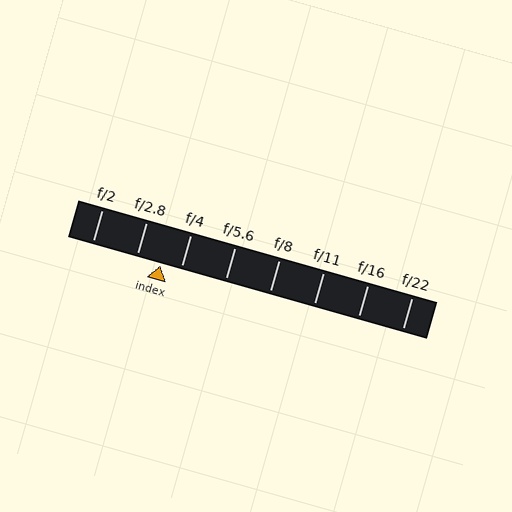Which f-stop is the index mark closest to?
The index mark is closest to f/4.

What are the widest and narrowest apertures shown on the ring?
The widest aperture shown is f/2 and the narrowest is f/22.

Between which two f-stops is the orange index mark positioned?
The index mark is between f/2.8 and f/4.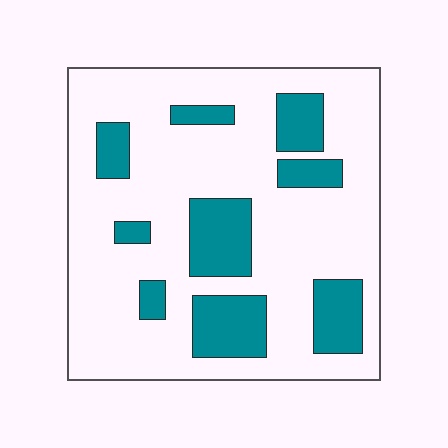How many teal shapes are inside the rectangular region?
9.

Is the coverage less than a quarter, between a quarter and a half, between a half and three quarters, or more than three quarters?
Less than a quarter.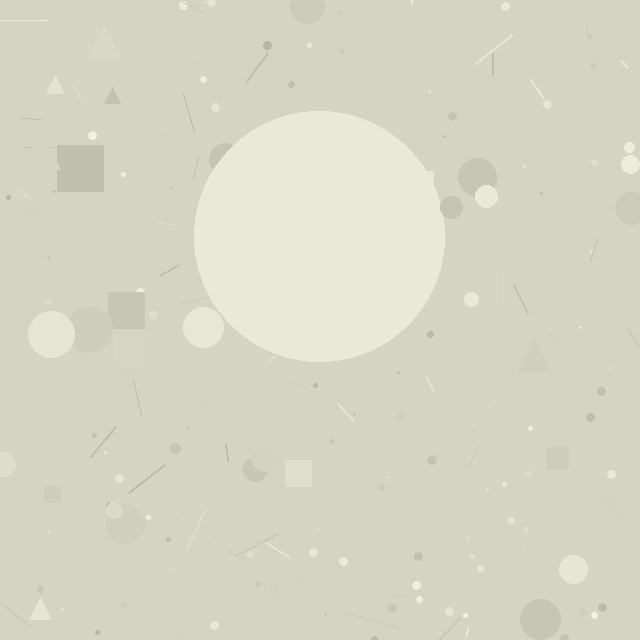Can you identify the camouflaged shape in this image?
The camouflaged shape is a circle.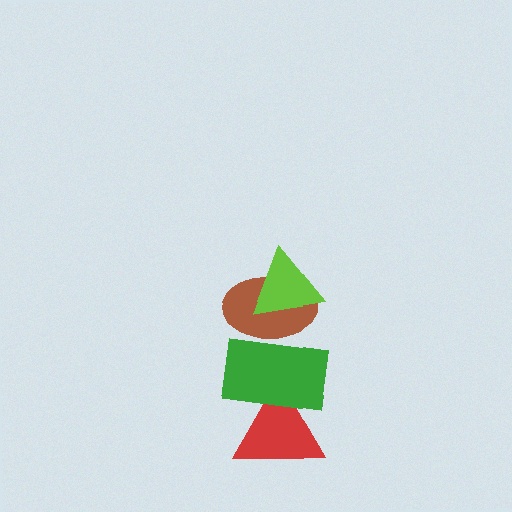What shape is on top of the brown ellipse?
The lime triangle is on top of the brown ellipse.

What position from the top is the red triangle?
The red triangle is 4th from the top.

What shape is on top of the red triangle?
The green rectangle is on top of the red triangle.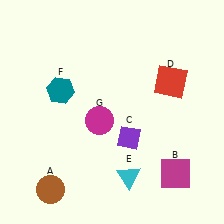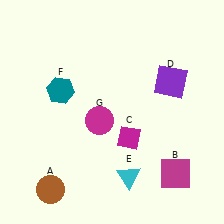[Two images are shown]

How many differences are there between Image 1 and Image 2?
There are 2 differences between the two images.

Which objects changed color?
C changed from purple to magenta. D changed from red to purple.